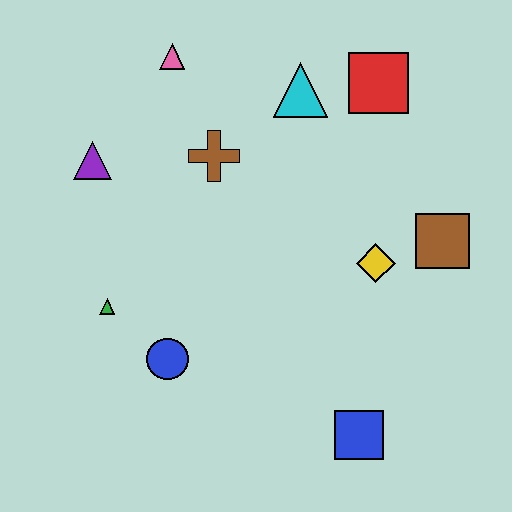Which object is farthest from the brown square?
The purple triangle is farthest from the brown square.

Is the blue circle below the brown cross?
Yes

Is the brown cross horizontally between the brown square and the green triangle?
Yes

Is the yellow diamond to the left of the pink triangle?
No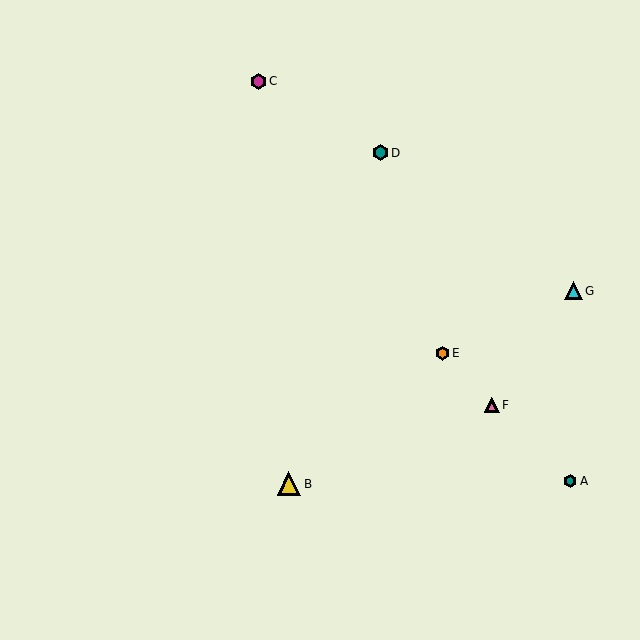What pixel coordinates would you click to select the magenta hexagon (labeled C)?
Click at (258, 81) to select the magenta hexagon C.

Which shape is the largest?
The yellow triangle (labeled B) is the largest.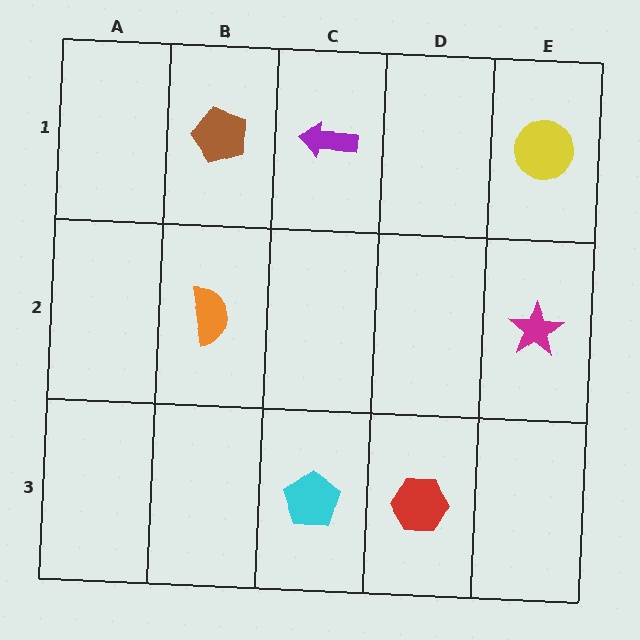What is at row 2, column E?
A magenta star.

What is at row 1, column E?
A yellow circle.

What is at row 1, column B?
A brown pentagon.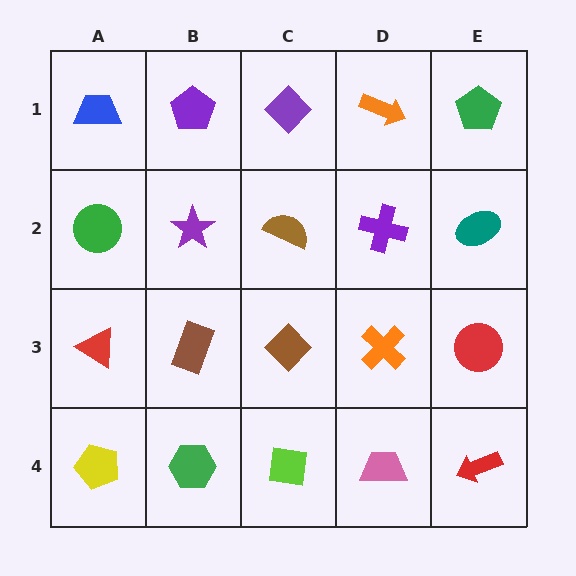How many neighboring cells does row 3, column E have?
3.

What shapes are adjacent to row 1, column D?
A purple cross (row 2, column D), a purple diamond (row 1, column C), a green pentagon (row 1, column E).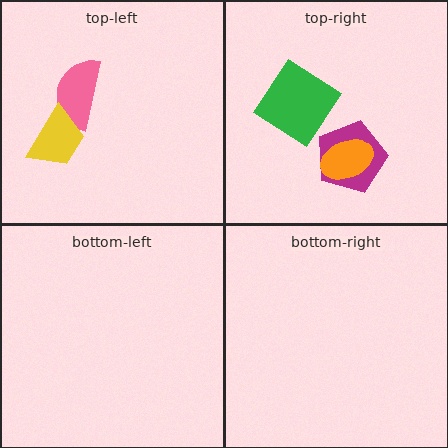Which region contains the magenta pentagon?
The top-right region.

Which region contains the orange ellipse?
The top-right region.